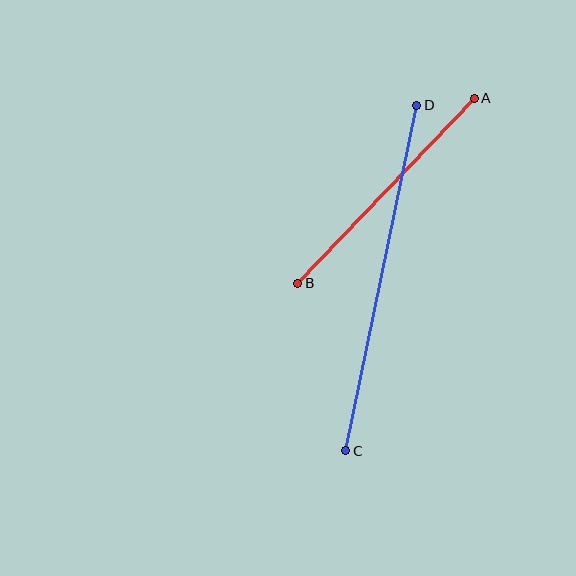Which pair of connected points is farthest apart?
Points C and D are farthest apart.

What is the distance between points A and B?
The distance is approximately 256 pixels.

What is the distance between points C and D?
The distance is approximately 353 pixels.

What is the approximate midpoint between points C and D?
The midpoint is at approximately (381, 278) pixels.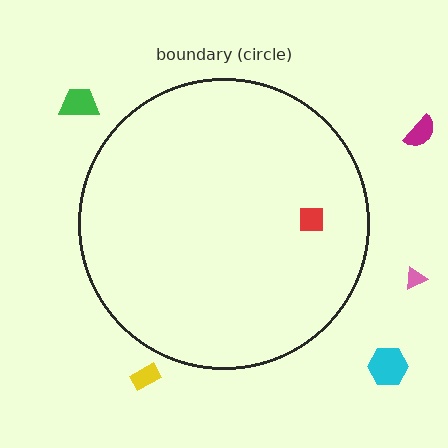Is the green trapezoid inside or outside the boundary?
Outside.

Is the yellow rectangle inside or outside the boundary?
Outside.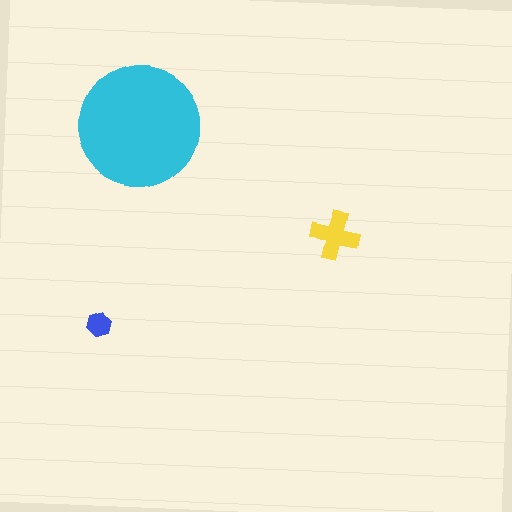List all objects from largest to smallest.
The cyan circle, the yellow cross, the blue hexagon.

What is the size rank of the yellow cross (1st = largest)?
2nd.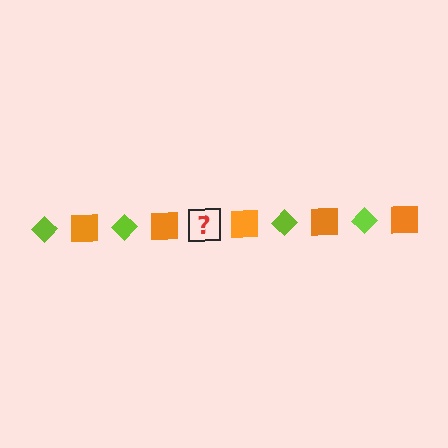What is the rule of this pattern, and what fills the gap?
The rule is that the pattern alternates between lime diamond and orange square. The gap should be filled with a lime diamond.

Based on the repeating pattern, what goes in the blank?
The blank should be a lime diamond.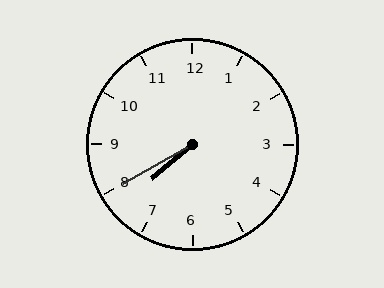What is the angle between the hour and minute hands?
Approximately 10 degrees.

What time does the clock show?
7:40.